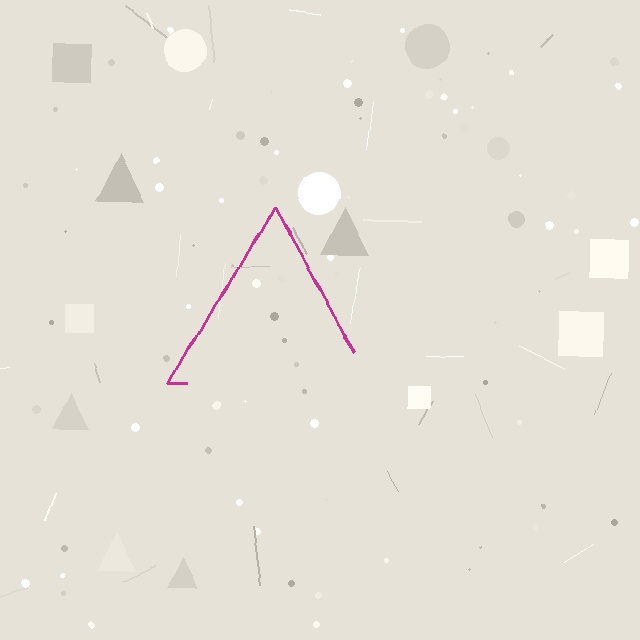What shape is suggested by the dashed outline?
The dashed outline suggests a triangle.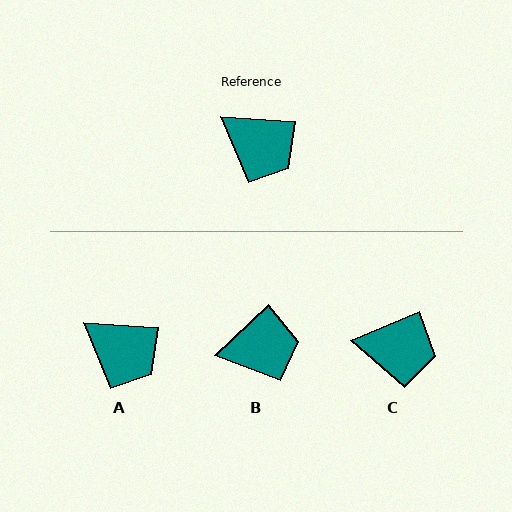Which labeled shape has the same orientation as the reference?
A.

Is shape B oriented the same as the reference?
No, it is off by about 47 degrees.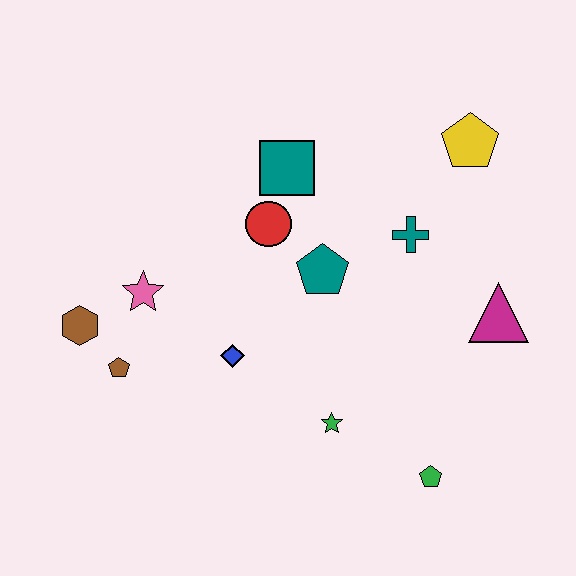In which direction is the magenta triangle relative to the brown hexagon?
The magenta triangle is to the right of the brown hexagon.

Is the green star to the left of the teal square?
No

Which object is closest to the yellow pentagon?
The teal cross is closest to the yellow pentagon.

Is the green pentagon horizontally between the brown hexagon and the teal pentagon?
No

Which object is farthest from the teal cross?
The brown hexagon is farthest from the teal cross.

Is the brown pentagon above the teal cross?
No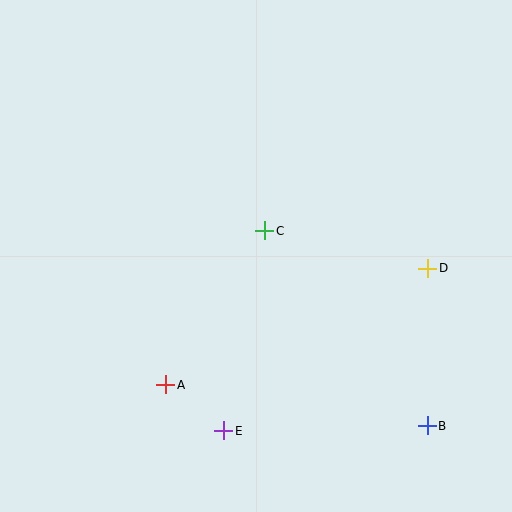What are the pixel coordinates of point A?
Point A is at (166, 385).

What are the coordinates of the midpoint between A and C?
The midpoint between A and C is at (215, 308).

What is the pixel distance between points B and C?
The distance between B and C is 254 pixels.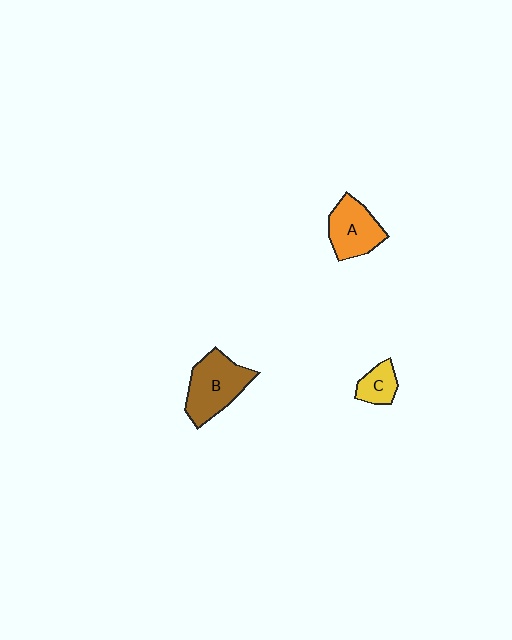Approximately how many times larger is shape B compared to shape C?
Approximately 2.3 times.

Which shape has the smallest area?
Shape C (yellow).